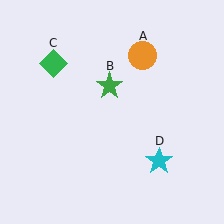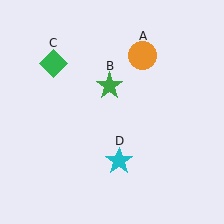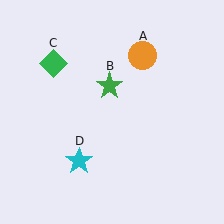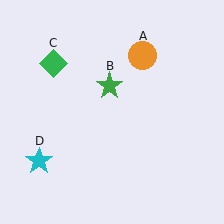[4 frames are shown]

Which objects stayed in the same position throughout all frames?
Orange circle (object A) and green star (object B) and green diamond (object C) remained stationary.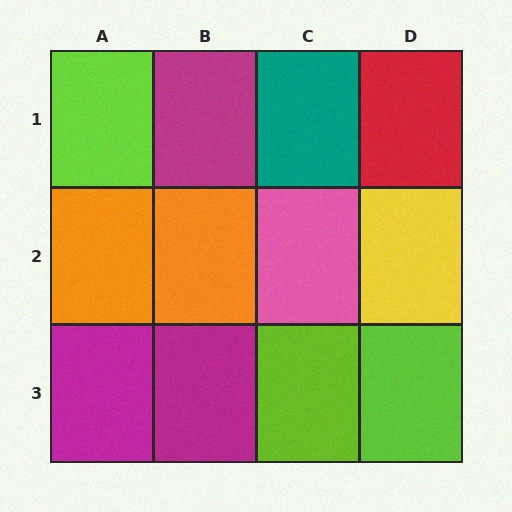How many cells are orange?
2 cells are orange.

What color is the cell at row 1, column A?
Lime.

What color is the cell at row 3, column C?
Lime.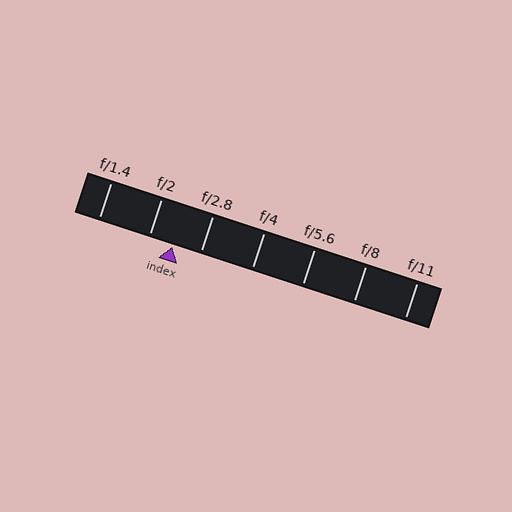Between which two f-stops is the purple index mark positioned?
The index mark is between f/2 and f/2.8.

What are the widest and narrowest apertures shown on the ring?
The widest aperture shown is f/1.4 and the narrowest is f/11.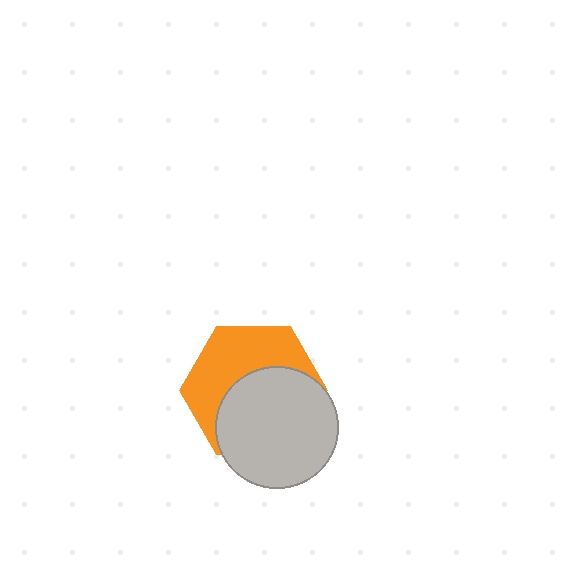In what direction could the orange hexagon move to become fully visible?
The orange hexagon could move up. That would shift it out from behind the light gray circle entirely.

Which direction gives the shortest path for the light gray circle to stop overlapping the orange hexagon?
Moving down gives the shortest separation.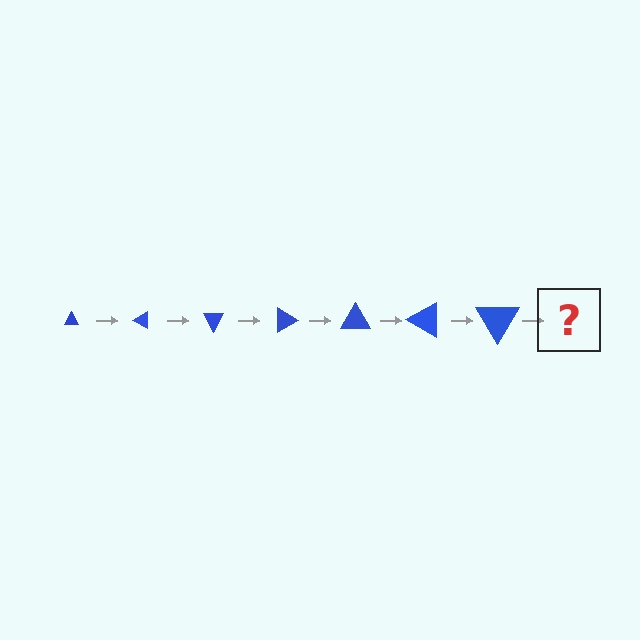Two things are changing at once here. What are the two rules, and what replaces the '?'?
The two rules are that the triangle grows larger each step and it rotates 30 degrees each step. The '?' should be a triangle, larger than the previous one and rotated 210 degrees from the start.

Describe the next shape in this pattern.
It should be a triangle, larger than the previous one and rotated 210 degrees from the start.